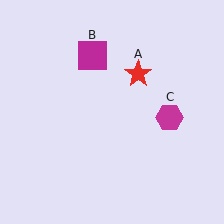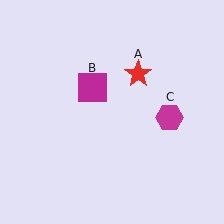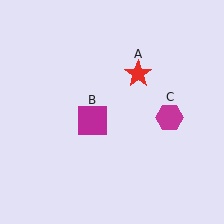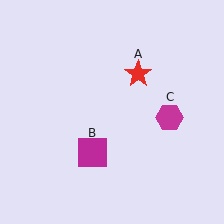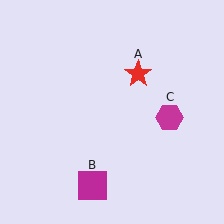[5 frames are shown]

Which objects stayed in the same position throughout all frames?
Red star (object A) and magenta hexagon (object C) remained stationary.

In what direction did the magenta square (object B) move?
The magenta square (object B) moved down.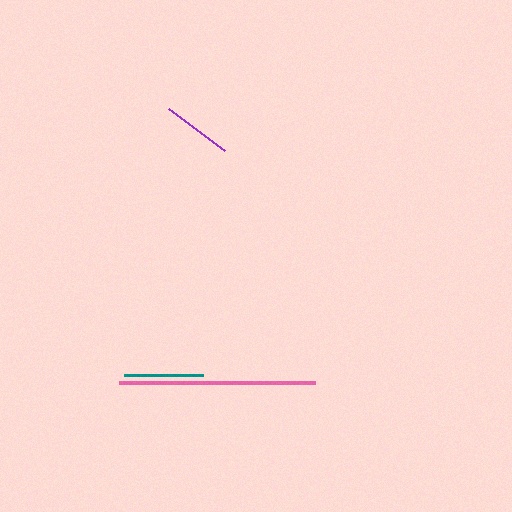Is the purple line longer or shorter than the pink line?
The pink line is longer than the purple line.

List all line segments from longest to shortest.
From longest to shortest: pink, teal, purple.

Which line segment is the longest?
The pink line is the longest at approximately 196 pixels.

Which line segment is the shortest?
The purple line is the shortest at approximately 70 pixels.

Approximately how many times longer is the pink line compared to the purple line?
The pink line is approximately 2.8 times the length of the purple line.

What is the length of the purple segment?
The purple segment is approximately 70 pixels long.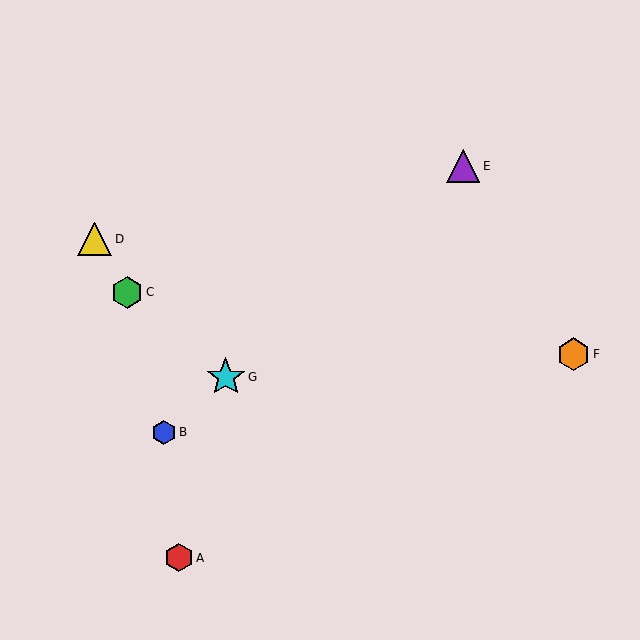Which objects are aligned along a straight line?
Objects B, E, G are aligned along a straight line.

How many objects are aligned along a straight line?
3 objects (B, E, G) are aligned along a straight line.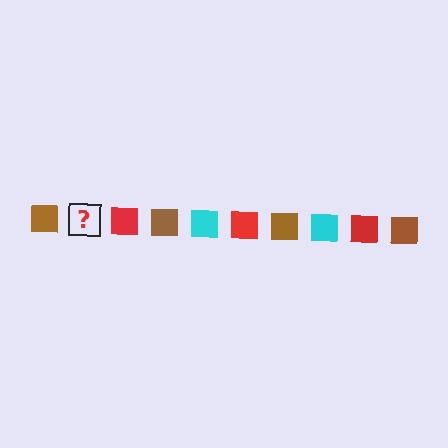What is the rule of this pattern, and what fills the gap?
The rule is that the pattern cycles through brown, cyan, red squares. The gap should be filled with a cyan square.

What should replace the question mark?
The question mark should be replaced with a cyan square.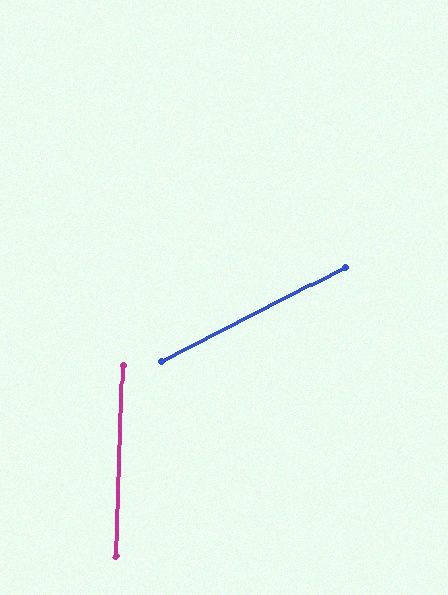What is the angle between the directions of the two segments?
Approximately 61 degrees.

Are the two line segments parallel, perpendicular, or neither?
Neither parallel nor perpendicular — they differ by about 61°.